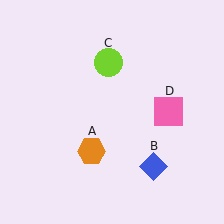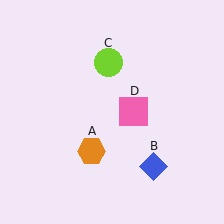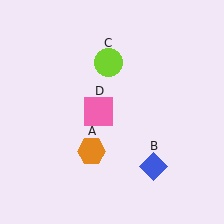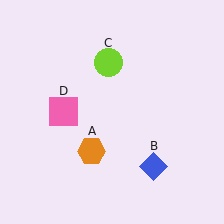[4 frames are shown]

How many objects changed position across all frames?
1 object changed position: pink square (object D).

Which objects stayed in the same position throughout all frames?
Orange hexagon (object A) and blue diamond (object B) and lime circle (object C) remained stationary.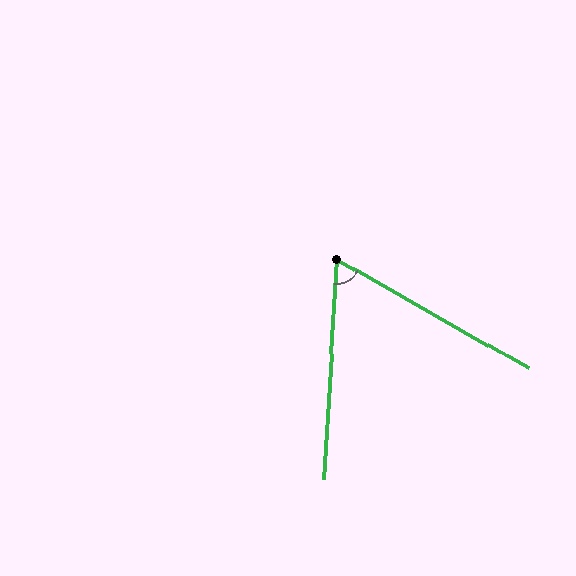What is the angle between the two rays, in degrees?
Approximately 64 degrees.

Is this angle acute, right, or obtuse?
It is acute.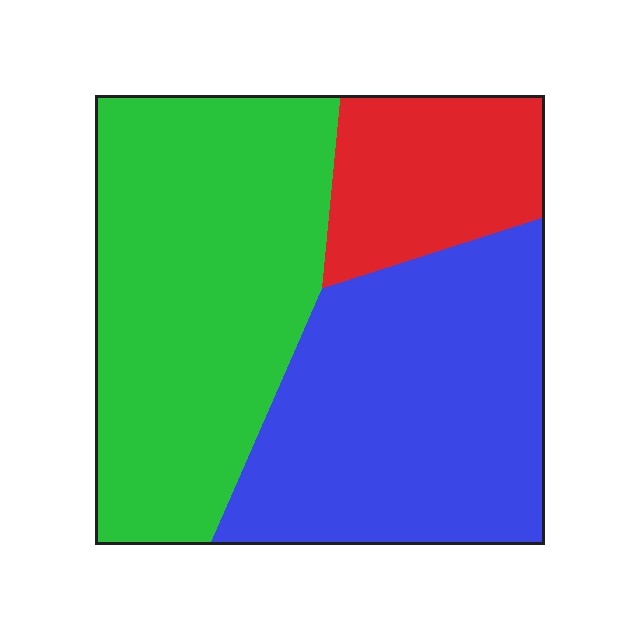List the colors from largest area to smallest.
From largest to smallest: green, blue, red.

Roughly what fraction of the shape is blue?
Blue covers 39% of the shape.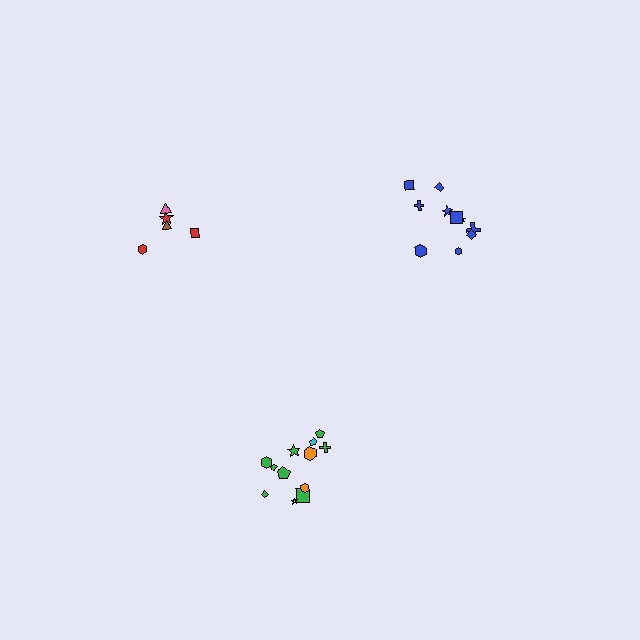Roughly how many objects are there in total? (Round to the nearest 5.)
Roughly 25 objects in total.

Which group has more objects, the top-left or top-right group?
The top-right group.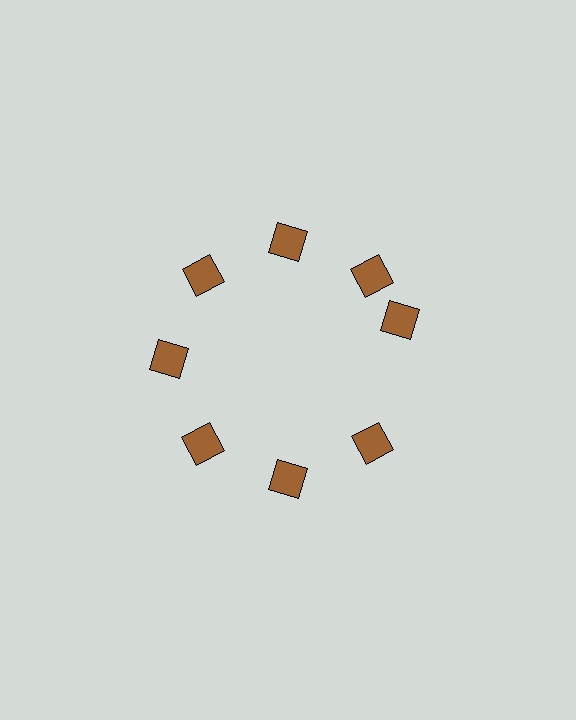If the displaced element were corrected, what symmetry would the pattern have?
It would have 8-fold rotational symmetry — the pattern would map onto itself every 45 degrees.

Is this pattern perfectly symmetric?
No. The 8 brown diamonds are arranged in a ring, but one element near the 3 o'clock position is rotated out of alignment along the ring, breaking the 8-fold rotational symmetry.